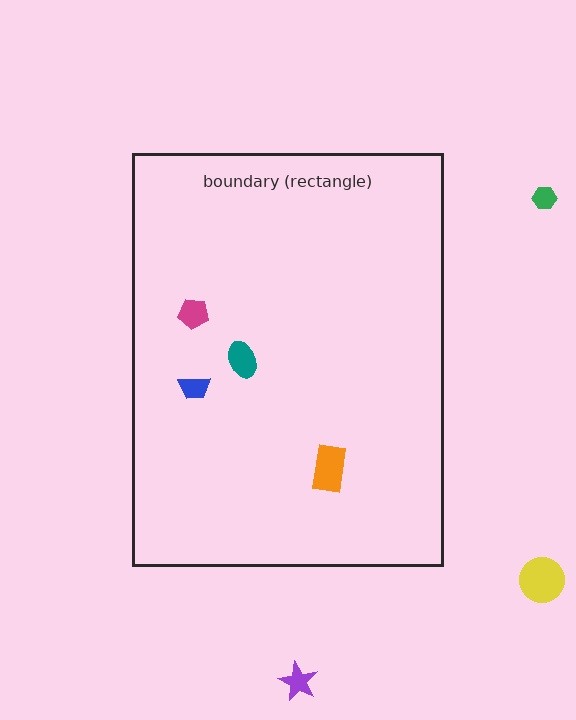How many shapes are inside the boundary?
4 inside, 3 outside.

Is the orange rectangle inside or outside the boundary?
Inside.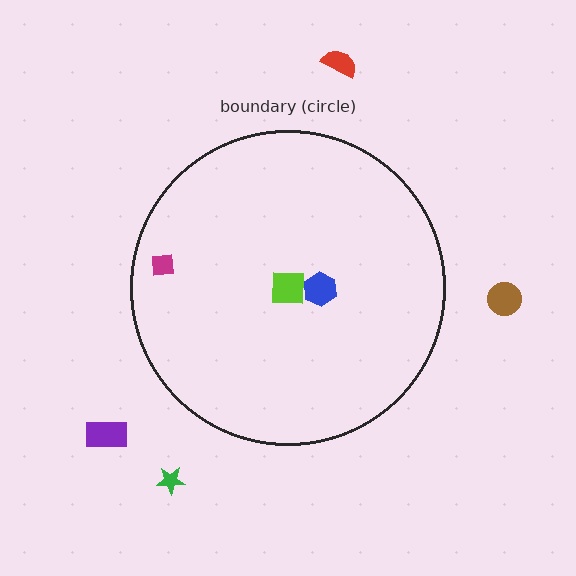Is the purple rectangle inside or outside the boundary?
Outside.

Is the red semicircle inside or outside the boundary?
Outside.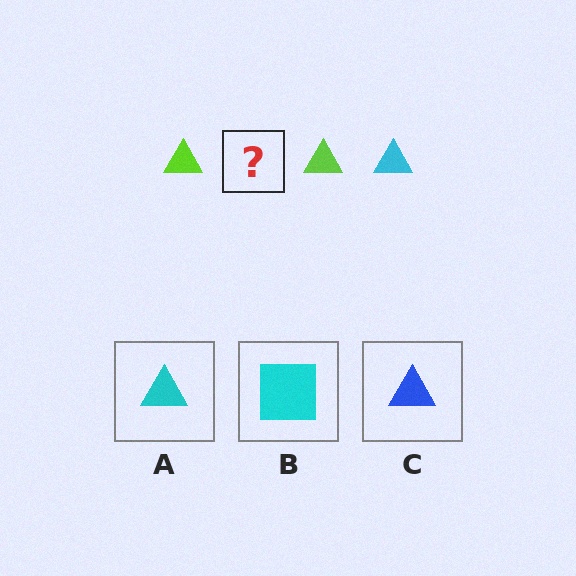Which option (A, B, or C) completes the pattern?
A.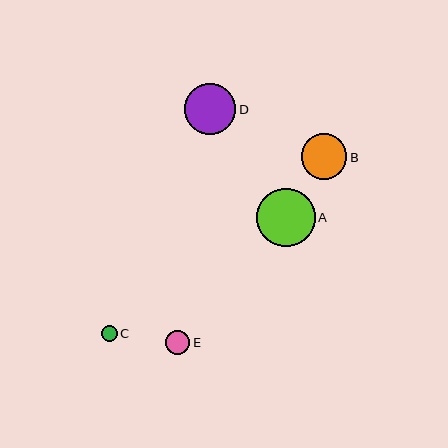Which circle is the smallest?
Circle C is the smallest with a size of approximately 16 pixels.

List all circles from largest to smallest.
From largest to smallest: A, D, B, E, C.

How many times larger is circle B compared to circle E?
Circle B is approximately 1.9 times the size of circle E.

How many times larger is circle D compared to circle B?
Circle D is approximately 1.1 times the size of circle B.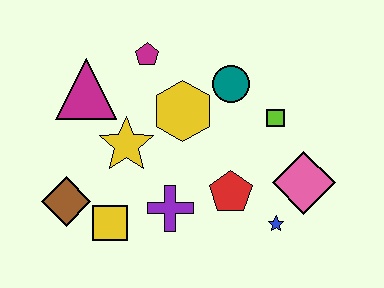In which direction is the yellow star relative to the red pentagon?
The yellow star is to the left of the red pentagon.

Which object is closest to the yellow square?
The brown diamond is closest to the yellow square.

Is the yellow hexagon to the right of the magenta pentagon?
Yes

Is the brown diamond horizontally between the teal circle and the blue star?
No